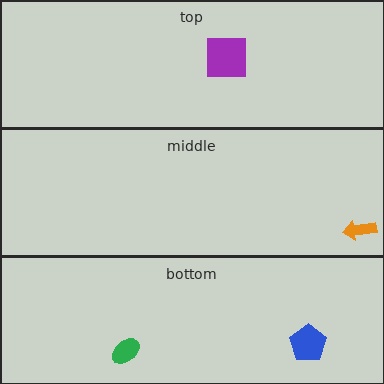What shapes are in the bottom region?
The green ellipse, the blue pentagon.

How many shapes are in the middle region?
1.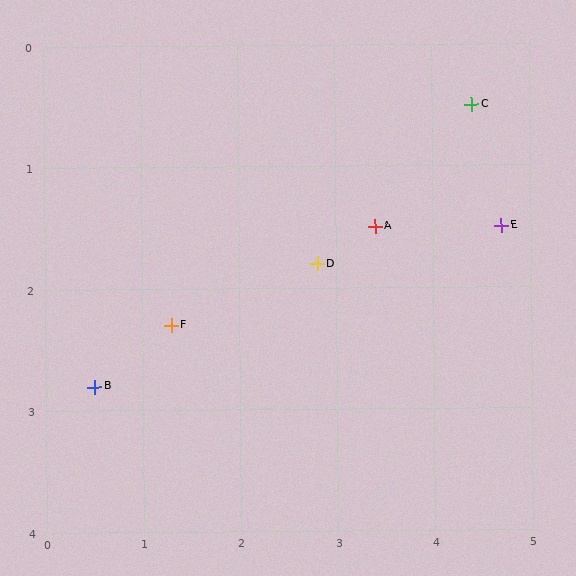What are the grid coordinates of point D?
Point D is at approximately (2.8, 1.8).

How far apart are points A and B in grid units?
Points A and B are about 3.2 grid units apart.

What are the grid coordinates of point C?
Point C is at approximately (4.4, 0.5).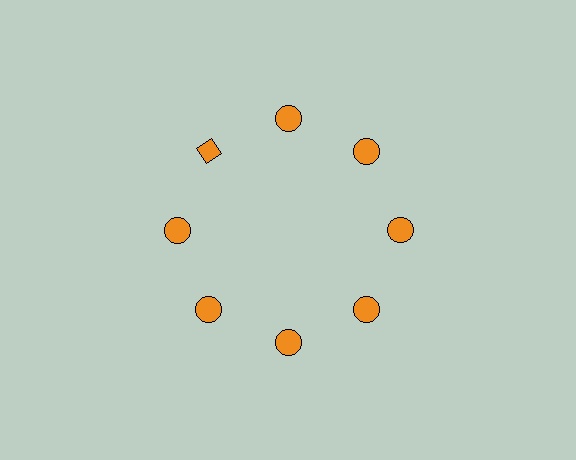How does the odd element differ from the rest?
It has a different shape: diamond instead of circle.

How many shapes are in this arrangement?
There are 8 shapes arranged in a ring pattern.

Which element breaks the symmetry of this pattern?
The orange diamond at roughly the 10 o'clock position breaks the symmetry. All other shapes are orange circles.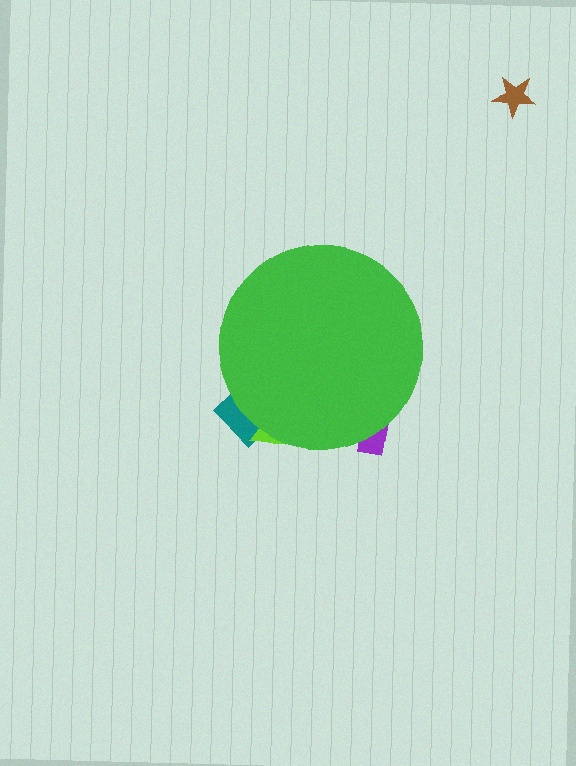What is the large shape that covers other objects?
A green circle.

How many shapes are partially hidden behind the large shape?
3 shapes are partially hidden.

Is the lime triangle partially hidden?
Yes, the lime triangle is partially hidden behind the green circle.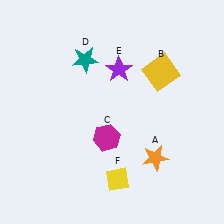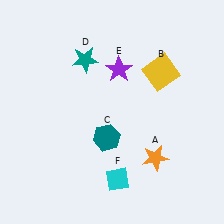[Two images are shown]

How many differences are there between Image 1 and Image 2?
There are 2 differences between the two images.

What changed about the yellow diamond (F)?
In Image 1, F is yellow. In Image 2, it changed to cyan.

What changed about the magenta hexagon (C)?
In Image 1, C is magenta. In Image 2, it changed to teal.